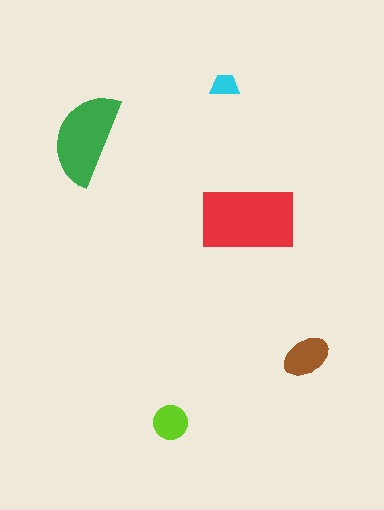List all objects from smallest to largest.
The cyan trapezoid, the lime circle, the brown ellipse, the green semicircle, the red rectangle.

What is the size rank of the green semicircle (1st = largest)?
2nd.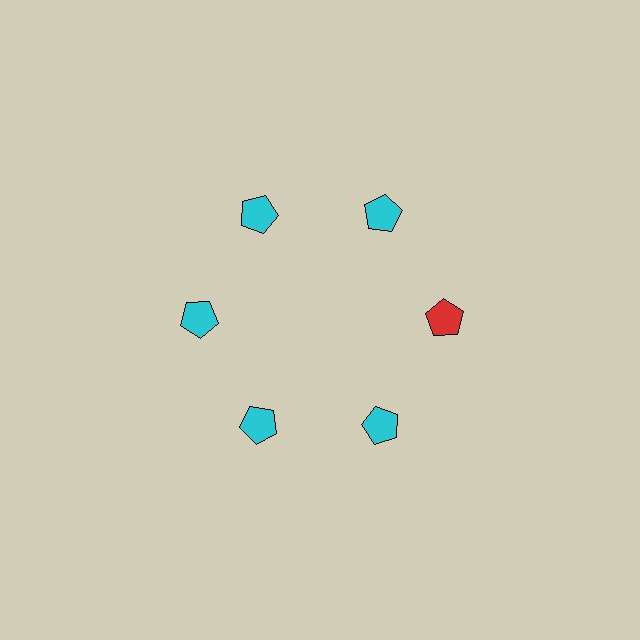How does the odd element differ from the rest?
It has a different color: red instead of cyan.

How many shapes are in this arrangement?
There are 6 shapes arranged in a ring pattern.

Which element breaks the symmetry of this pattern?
The red pentagon at roughly the 3 o'clock position breaks the symmetry. All other shapes are cyan pentagons.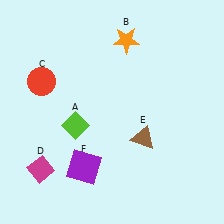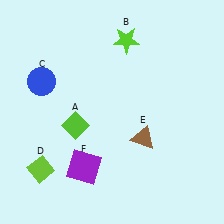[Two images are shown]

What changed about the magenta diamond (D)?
In Image 1, D is magenta. In Image 2, it changed to lime.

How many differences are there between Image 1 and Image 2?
There are 3 differences between the two images.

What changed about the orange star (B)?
In Image 1, B is orange. In Image 2, it changed to lime.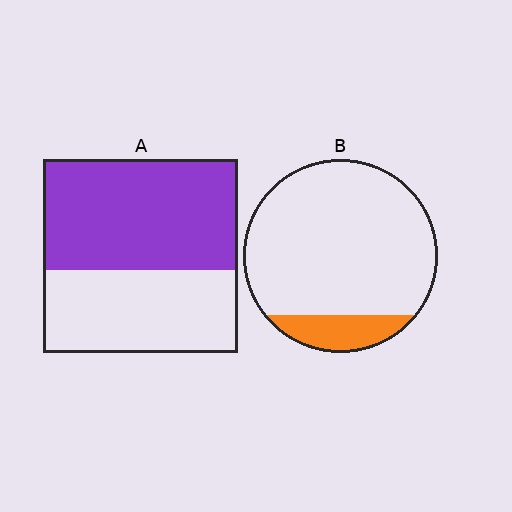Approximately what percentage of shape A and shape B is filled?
A is approximately 55% and B is approximately 15%.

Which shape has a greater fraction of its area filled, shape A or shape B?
Shape A.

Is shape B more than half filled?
No.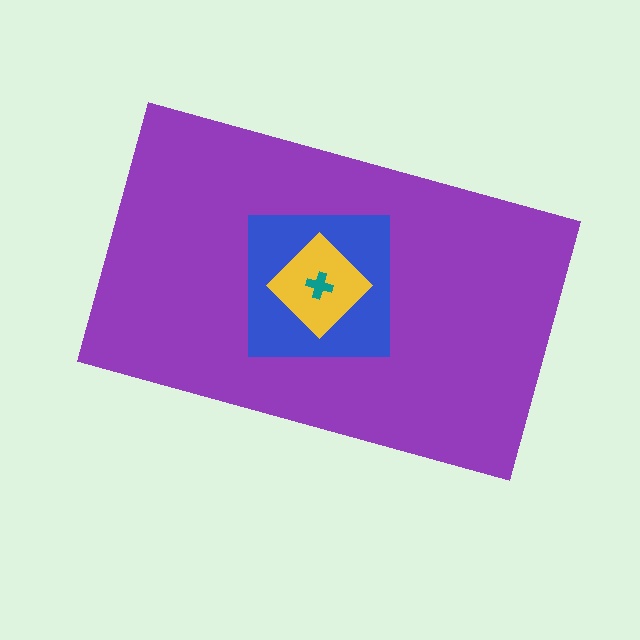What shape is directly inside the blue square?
The yellow diamond.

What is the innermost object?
The teal cross.